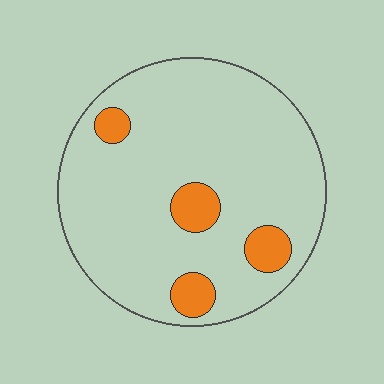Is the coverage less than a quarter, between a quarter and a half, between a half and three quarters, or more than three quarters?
Less than a quarter.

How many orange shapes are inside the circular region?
4.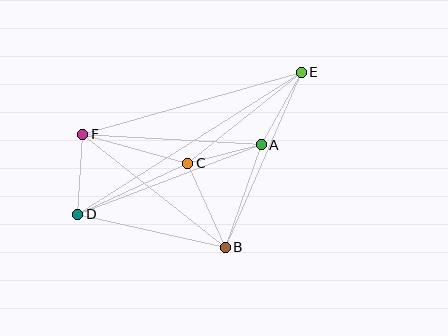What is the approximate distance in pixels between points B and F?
The distance between B and F is approximately 182 pixels.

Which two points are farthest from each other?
Points D and E are farthest from each other.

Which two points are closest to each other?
Points A and C are closest to each other.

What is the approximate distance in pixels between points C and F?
The distance between C and F is approximately 109 pixels.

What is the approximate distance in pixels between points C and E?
The distance between C and E is approximately 145 pixels.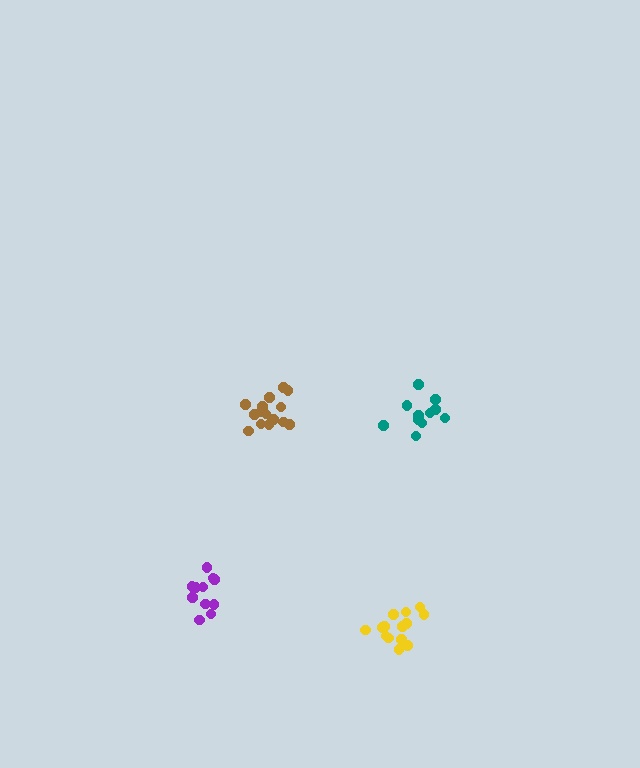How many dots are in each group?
Group 1: 11 dots, Group 2: 16 dots, Group 3: 15 dots, Group 4: 11 dots (53 total).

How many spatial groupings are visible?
There are 4 spatial groupings.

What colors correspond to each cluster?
The clusters are colored: teal, brown, yellow, purple.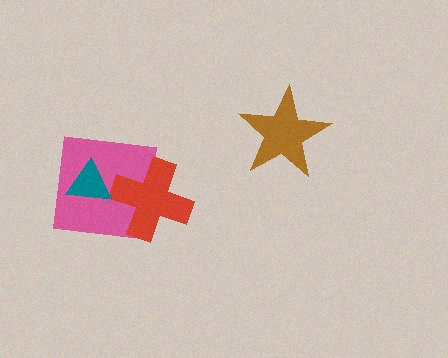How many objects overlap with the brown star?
0 objects overlap with the brown star.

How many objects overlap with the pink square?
2 objects overlap with the pink square.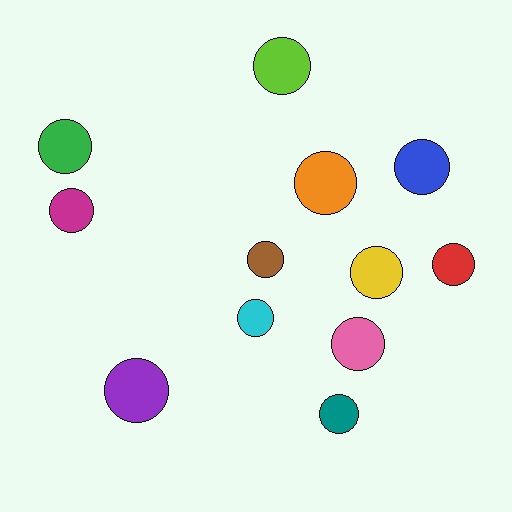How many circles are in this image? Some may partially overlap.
There are 12 circles.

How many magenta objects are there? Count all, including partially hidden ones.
There is 1 magenta object.